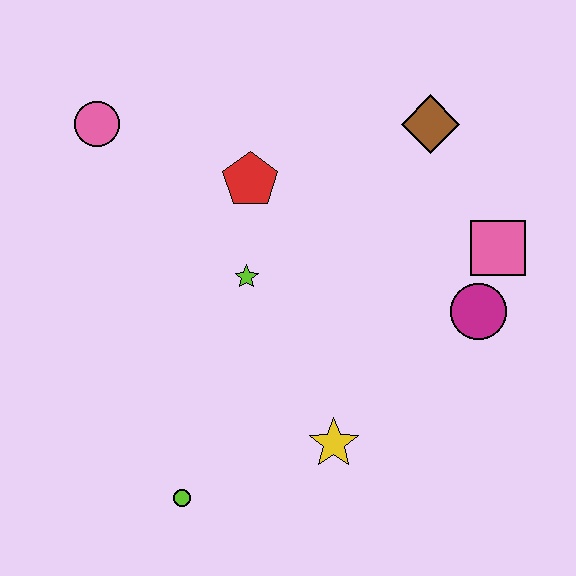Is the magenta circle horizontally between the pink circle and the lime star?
No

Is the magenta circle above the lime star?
No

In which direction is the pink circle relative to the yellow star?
The pink circle is above the yellow star.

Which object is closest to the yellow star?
The lime circle is closest to the yellow star.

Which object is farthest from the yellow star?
The pink circle is farthest from the yellow star.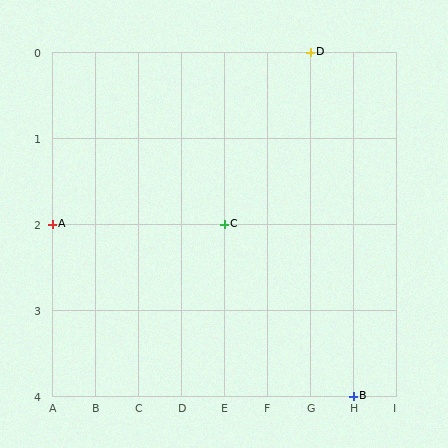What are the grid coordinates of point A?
Point A is at grid coordinates (A, 2).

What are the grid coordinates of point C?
Point C is at grid coordinates (E, 2).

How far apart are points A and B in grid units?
Points A and B are 7 columns and 2 rows apart (about 7.3 grid units diagonally).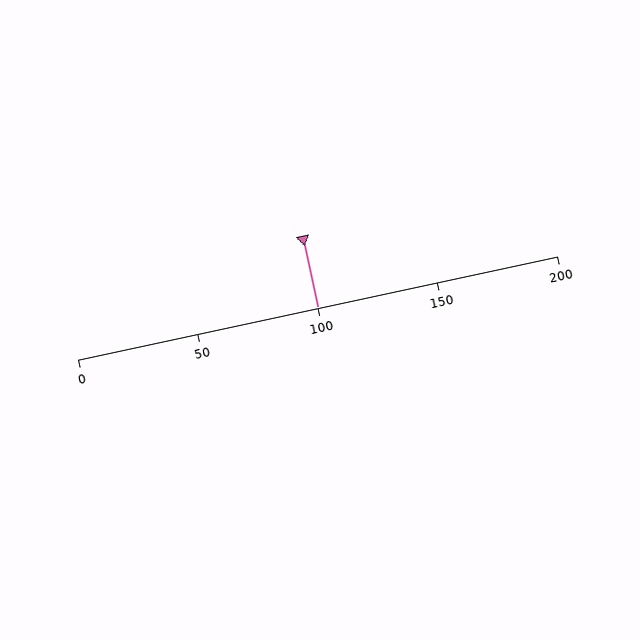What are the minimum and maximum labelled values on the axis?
The axis runs from 0 to 200.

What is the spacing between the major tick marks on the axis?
The major ticks are spaced 50 apart.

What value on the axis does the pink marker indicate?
The marker indicates approximately 100.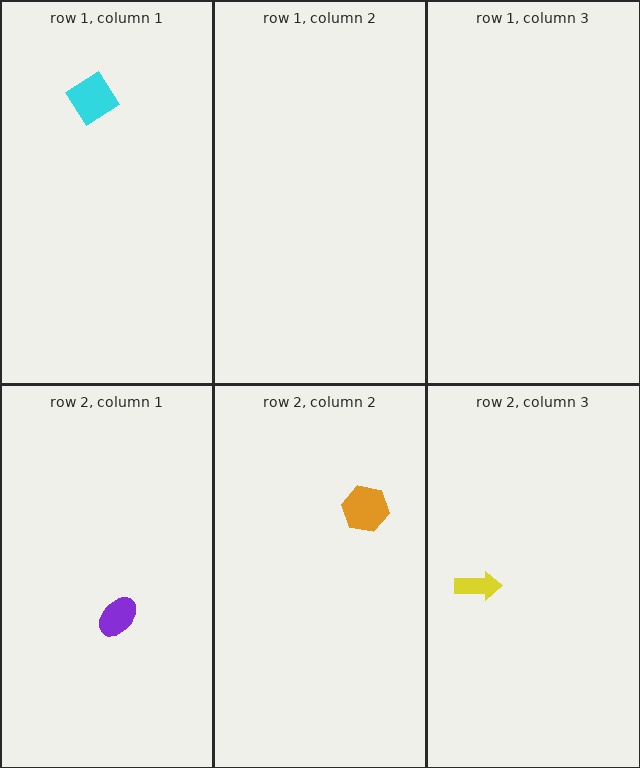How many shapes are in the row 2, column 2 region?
1.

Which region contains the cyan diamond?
The row 1, column 1 region.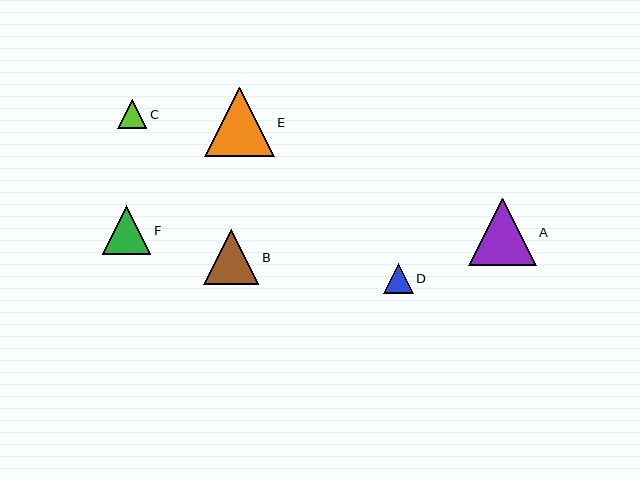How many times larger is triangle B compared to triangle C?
Triangle B is approximately 1.9 times the size of triangle C.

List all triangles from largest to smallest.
From largest to smallest: E, A, B, F, D, C.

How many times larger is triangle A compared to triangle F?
Triangle A is approximately 1.4 times the size of triangle F.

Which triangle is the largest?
Triangle E is the largest with a size of approximately 69 pixels.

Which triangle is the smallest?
Triangle C is the smallest with a size of approximately 29 pixels.